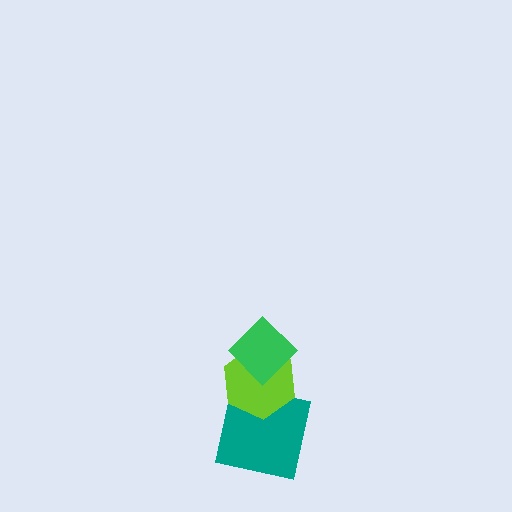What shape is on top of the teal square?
The lime hexagon is on top of the teal square.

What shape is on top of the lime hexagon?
The green diamond is on top of the lime hexagon.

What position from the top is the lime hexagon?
The lime hexagon is 2nd from the top.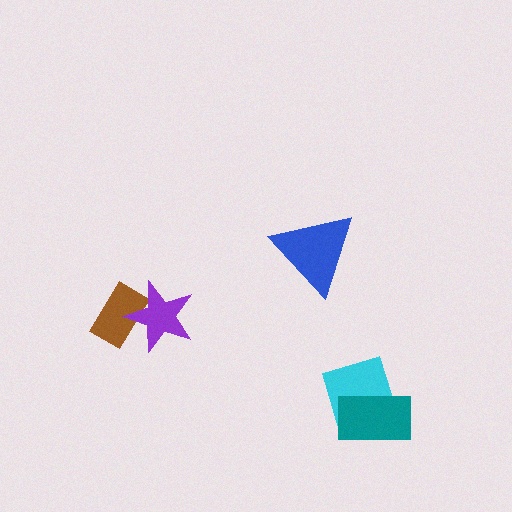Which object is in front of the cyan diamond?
The teal rectangle is in front of the cyan diamond.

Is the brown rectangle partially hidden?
Yes, it is partially covered by another shape.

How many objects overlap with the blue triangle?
0 objects overlap with the blue triangle.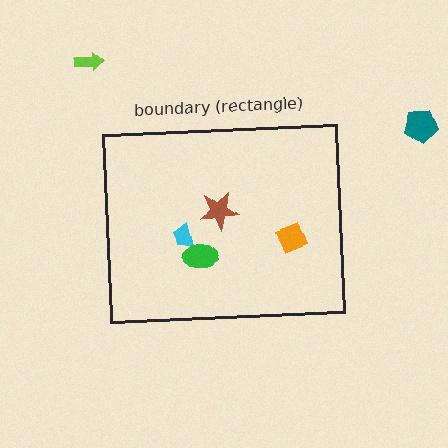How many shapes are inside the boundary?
4 inside, 2 outside.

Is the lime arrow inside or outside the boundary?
Outside.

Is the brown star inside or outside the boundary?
Inside.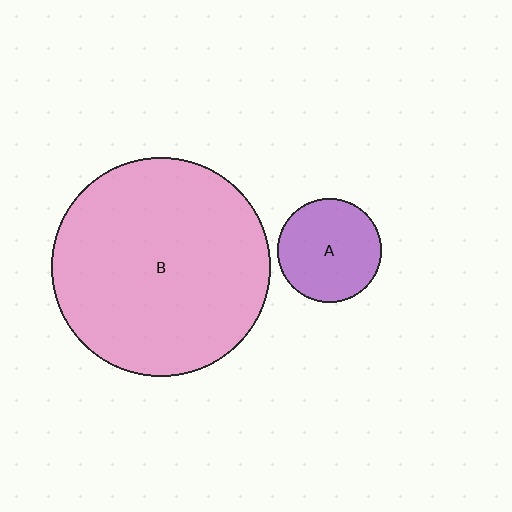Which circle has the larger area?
Circle B (pink).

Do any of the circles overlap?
No, none of the circles overlap.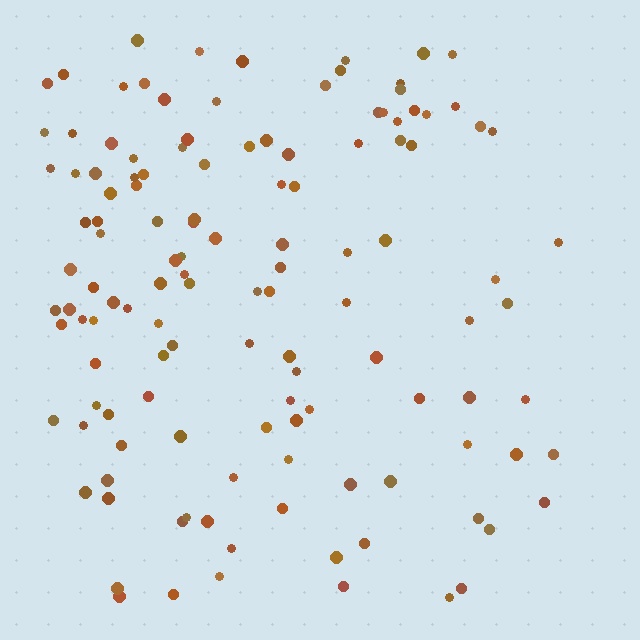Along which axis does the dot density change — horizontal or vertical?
Horizontal.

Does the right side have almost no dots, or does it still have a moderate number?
Still a moderate number, just noticeably fewer than the left.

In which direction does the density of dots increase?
From right to left, with the left side densest.